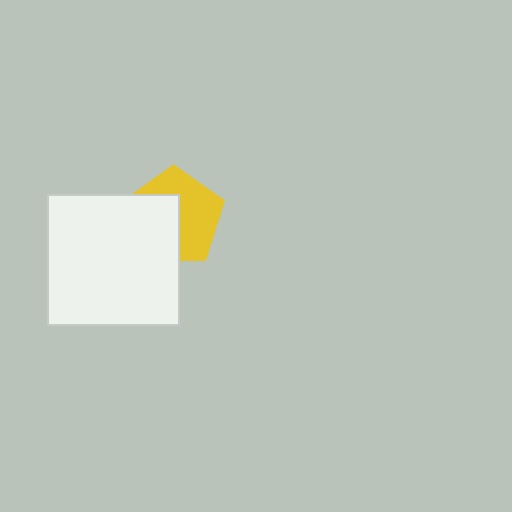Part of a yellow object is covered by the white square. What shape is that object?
It is a pentagon.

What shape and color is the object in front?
The object in front is a white square.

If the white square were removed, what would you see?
You would see the complete yellow pentagon.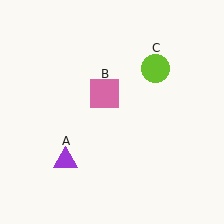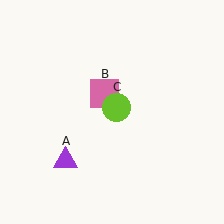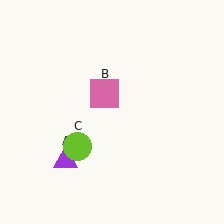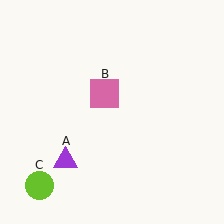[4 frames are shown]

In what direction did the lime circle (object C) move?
The lime circle (object C) moved down and to the left.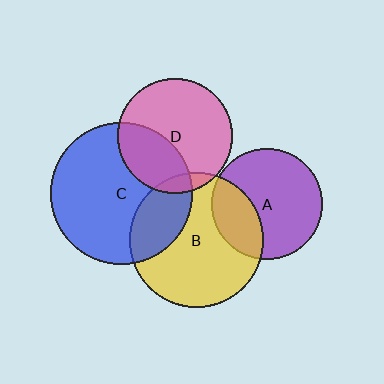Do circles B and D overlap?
Yes.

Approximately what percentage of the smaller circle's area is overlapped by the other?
Approximately 10%.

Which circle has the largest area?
Circle C (blue).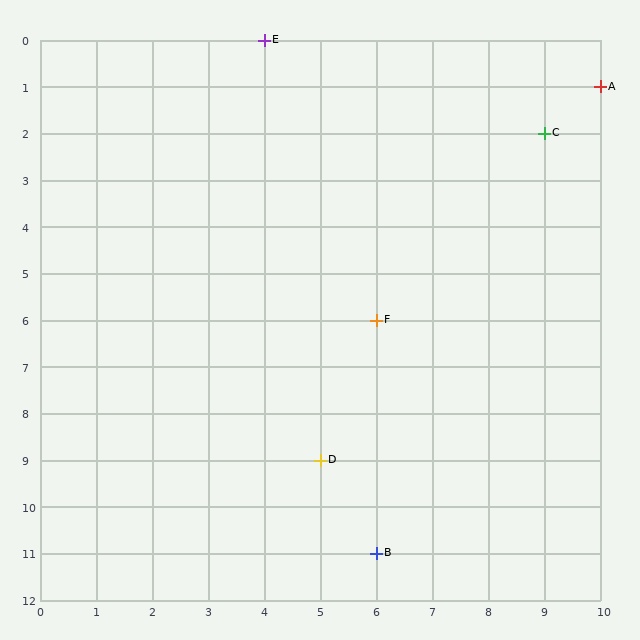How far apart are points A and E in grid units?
Points A and E are 6 columns and 1 row apart (about 6.1 grid units diagonally).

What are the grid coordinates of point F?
Point F is at grid coordinates (6, 6).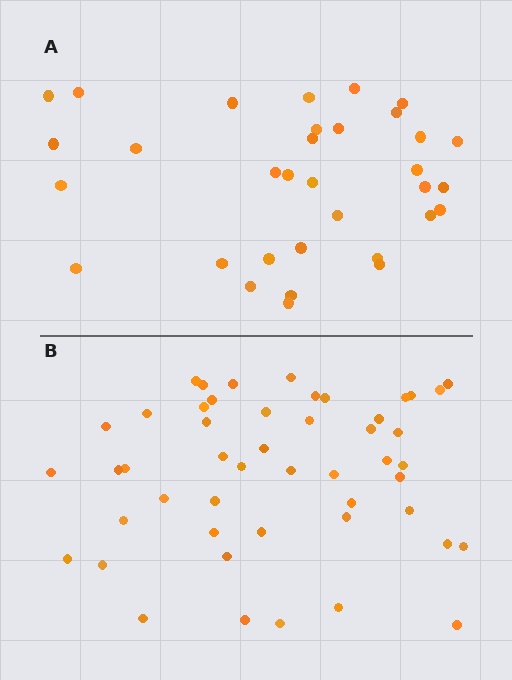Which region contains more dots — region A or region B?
Region B (the bottom region) has more dots.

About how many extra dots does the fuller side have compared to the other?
Region B has approximately 15 more dots than region A.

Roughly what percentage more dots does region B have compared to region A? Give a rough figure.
About 50% more.